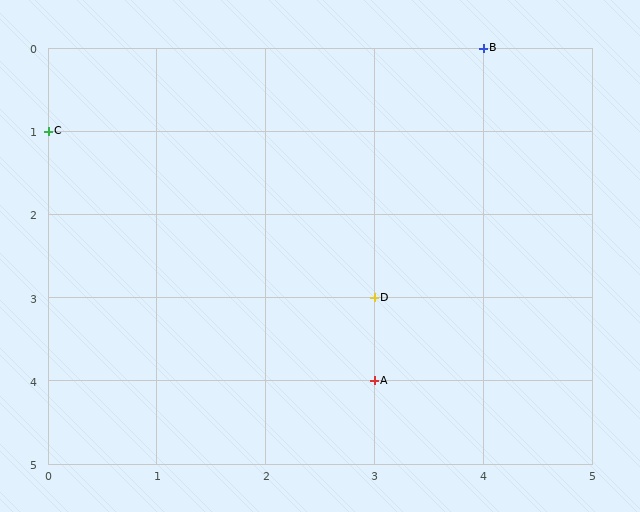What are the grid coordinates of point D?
Point D is at grid coordinates (3, 3).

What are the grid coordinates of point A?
Point A is at grid coordinates (3, 4).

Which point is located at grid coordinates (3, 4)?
Point A is at (3, 4).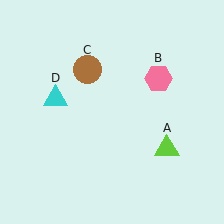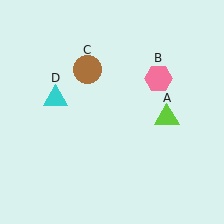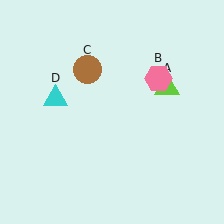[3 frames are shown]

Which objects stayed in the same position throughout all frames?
Pink hexagon (object B) and brown circle (object C) and cyan triangle (object D) remained stationary.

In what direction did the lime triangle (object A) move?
The lime triangle (object A) moved up.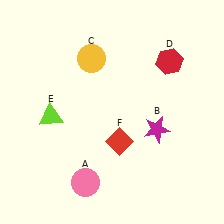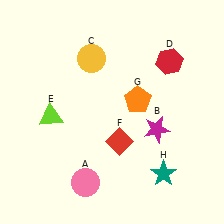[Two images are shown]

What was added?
An orange pentagon (G), a teal star (H) were added in Image 2.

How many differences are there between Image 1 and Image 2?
There are 2 differences between the two images.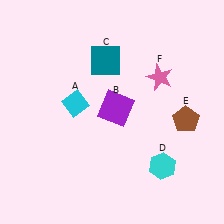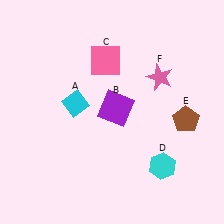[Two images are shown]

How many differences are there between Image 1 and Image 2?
There is 1 difference between the two images.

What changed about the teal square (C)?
In Image 1, C is teal. In Image 2, it changed to pink.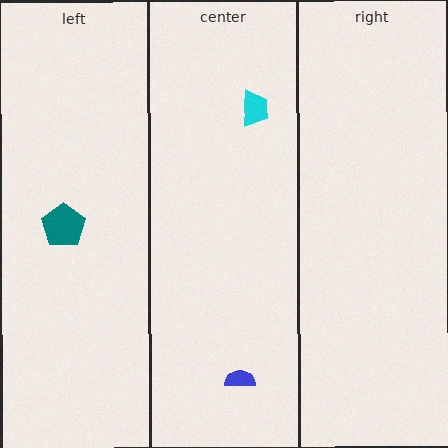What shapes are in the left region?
The teal pentagon.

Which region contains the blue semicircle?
The center region.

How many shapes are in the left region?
1.